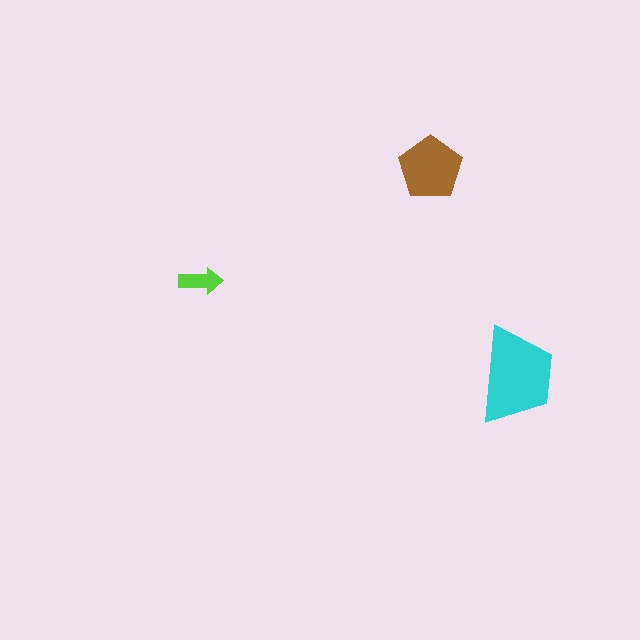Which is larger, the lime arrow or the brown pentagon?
The brown pentagon.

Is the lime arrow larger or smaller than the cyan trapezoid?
Smaller.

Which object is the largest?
The cyan trapezoid.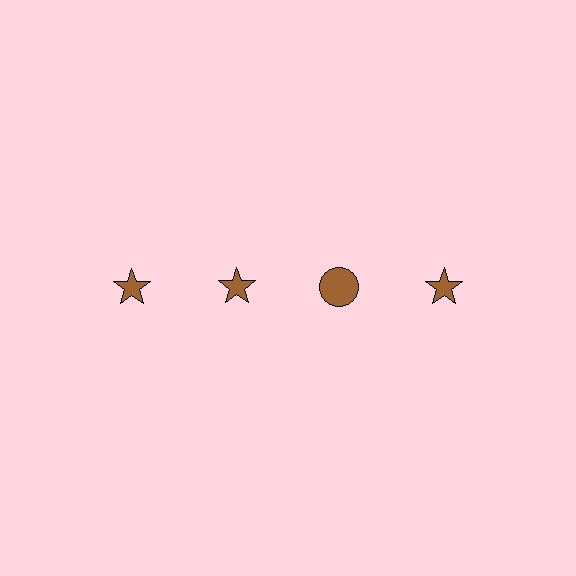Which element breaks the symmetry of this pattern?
The brown circle in the top row, center column breaks the symmetry. All other shapes are brown stars.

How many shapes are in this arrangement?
There are 4 shapes arranged in a grid pattern.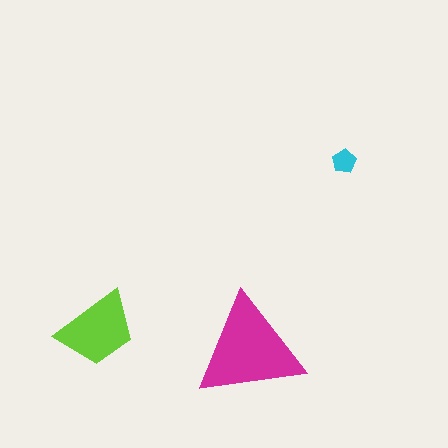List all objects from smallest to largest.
The cyan pentagon, the lime trapezoid, the magenta triangle.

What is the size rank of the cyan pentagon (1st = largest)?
3rd.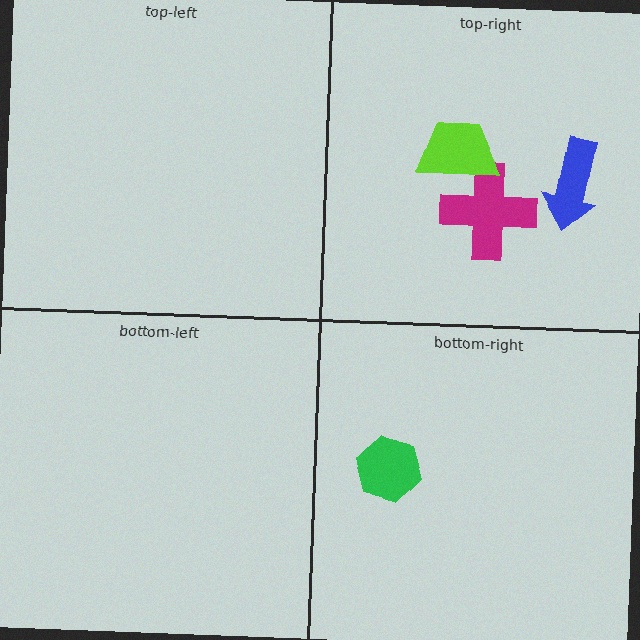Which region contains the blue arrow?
The top-right region.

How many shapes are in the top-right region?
3.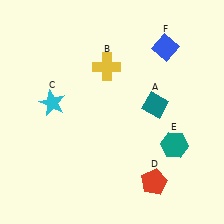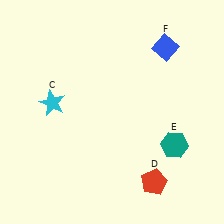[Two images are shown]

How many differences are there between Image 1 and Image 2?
There are 2 differences between the two images.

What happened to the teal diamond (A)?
The teal diamond (A) was removed in Image 2. It was in the top-right area of Image 1.